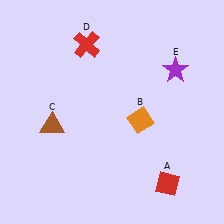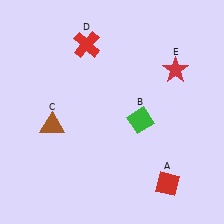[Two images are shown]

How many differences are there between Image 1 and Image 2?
There are 2 differences between the two images.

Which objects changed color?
B changed from orange to green. E changed from purple to red.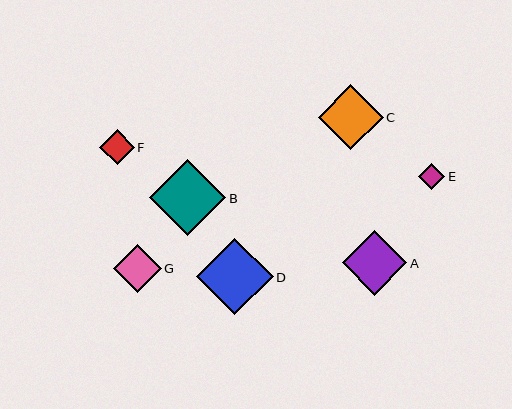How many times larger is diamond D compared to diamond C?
Diamond D is approximately 1.2 times the size of diamond C.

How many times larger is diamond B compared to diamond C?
Diamond B is approximately 1.2 times the size of diamond C.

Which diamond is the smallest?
Diamond E is the smallest with a size of approximately 26 pixels.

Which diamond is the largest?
Diamond D is the largest with a size of approximately 77 pixels.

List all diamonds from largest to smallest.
From largest to smallest: D, B, C, A, G, F, E.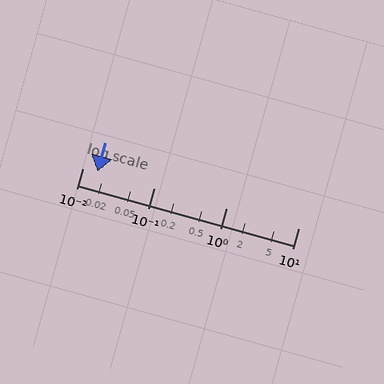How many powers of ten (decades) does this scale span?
The scale spans 3 decades, from 0.01 to 10.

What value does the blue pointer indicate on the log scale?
The pointer indicates approximately 0.016.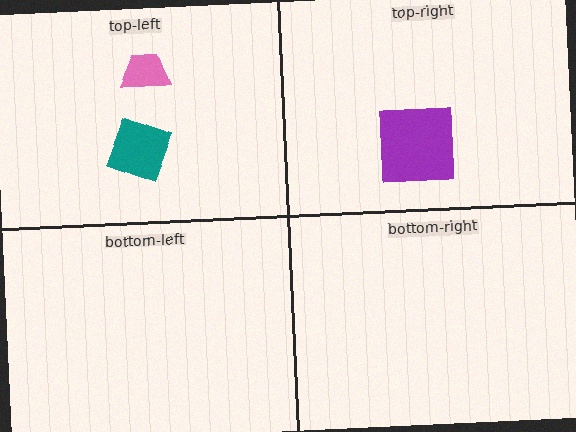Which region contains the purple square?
The top-right region.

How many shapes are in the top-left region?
2.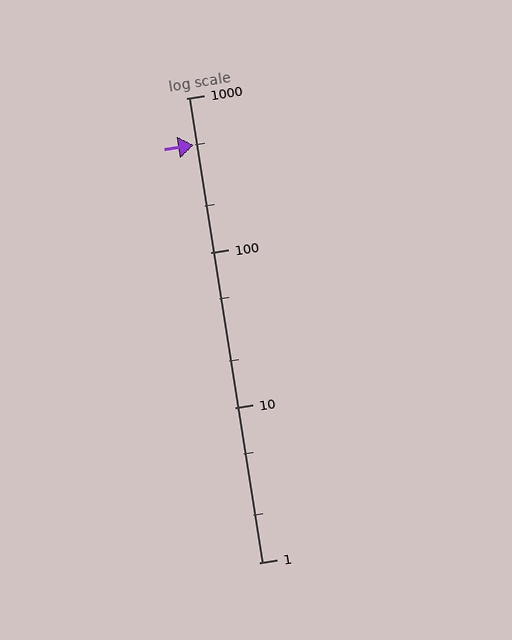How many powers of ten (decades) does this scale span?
The scale spans 3 decades, from 1 to 1000.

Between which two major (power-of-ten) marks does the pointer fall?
The pointer is between 100 and 1000.